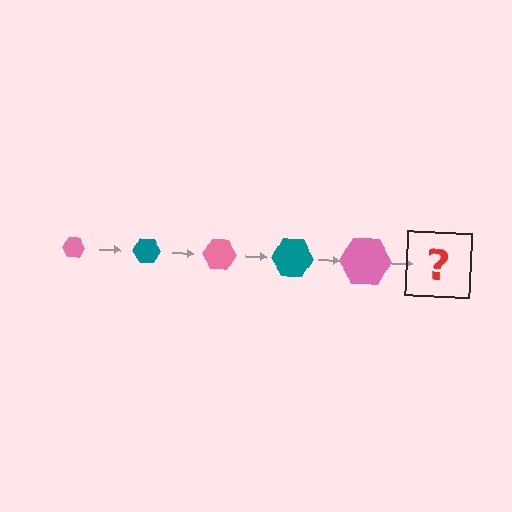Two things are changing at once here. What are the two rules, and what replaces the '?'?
The two rules are that the hexagon grows larger each step and the color cycles through pink and teal. The '?' should be a teal hexagon, larger than the previous one.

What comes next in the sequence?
The next element should be a teal hexagon, larger than the previous one.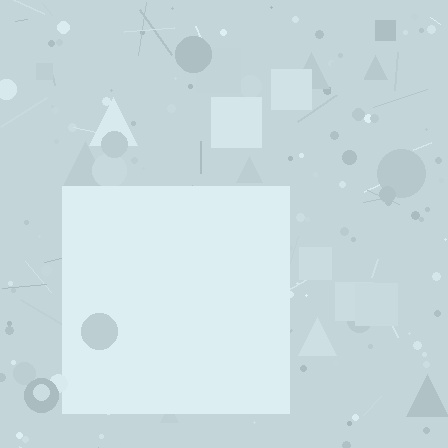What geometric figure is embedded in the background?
A square is embedded in the background.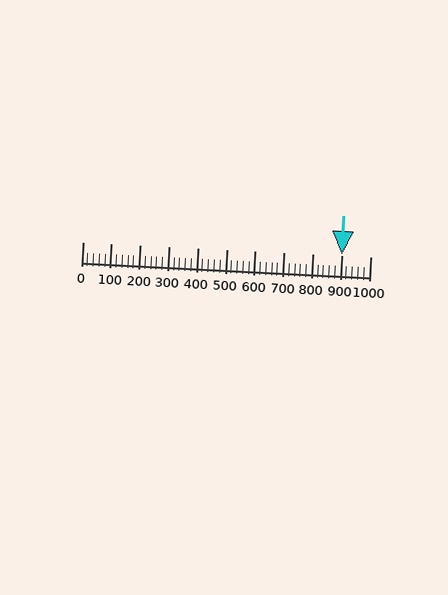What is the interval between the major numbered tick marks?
The major tick marks are spaced 100 units apart.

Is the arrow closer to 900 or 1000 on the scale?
The arrow is closer to 900.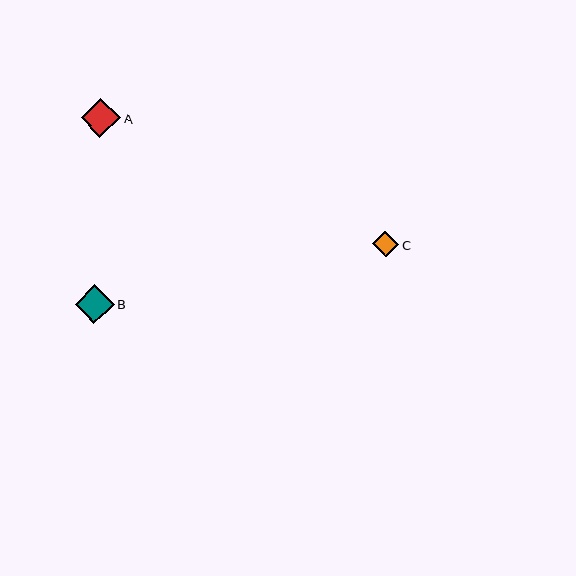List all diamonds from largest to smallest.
From largest to smallest: A, B, C.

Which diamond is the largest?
Diamond A is the largest with a size of approximately 40 pixels.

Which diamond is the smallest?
Diamond C is the smallest with a size of approximately 26 pixels.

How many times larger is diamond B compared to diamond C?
Diamond B is approximately 1.5 times the size of diamond C.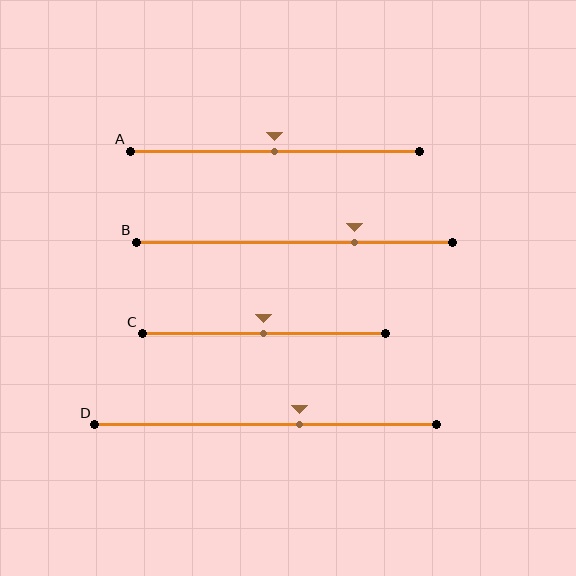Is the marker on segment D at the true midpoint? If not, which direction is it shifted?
No, the marker on segment D is shifted to the right by about 10% of the segment length.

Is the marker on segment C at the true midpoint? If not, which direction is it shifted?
Yes, the marker on segment C is at the true midpoint.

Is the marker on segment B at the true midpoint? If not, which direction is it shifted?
No, the marker on segment B is shifted to the right by about 19% of the segment length.